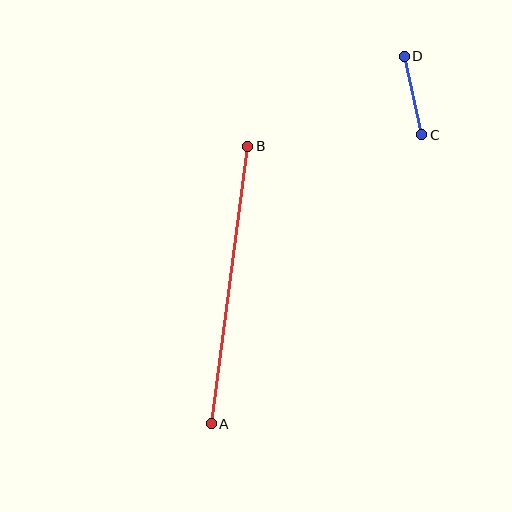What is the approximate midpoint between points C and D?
The midpoint is at approximately (413, 96) pixels.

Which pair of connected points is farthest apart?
Points A and B are farthest apart.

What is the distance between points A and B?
The distance is approximately 280 pixels.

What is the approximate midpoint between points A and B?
The midpoint is at approximately (229, 285) pixels.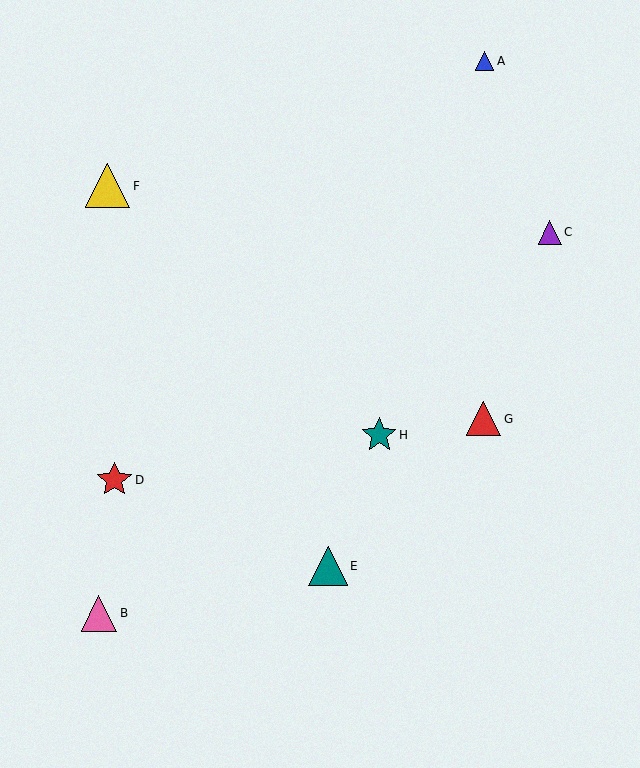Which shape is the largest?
The yellow triangle (labeled F) is the largest.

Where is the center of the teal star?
The center of the teal star is at (379, 435).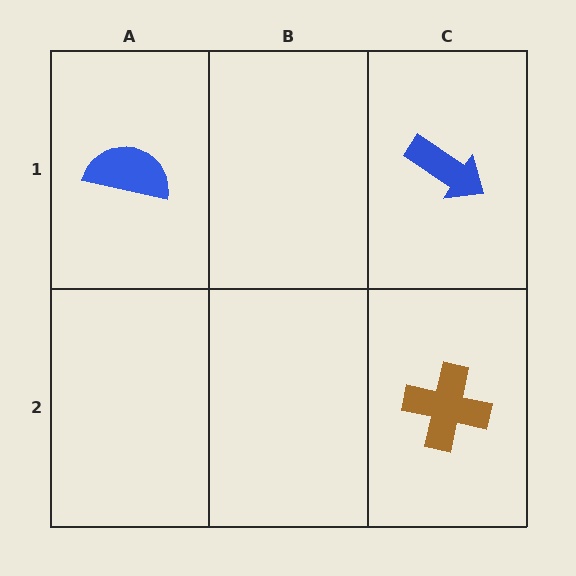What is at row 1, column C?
A blue arrow.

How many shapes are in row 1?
2 shapes.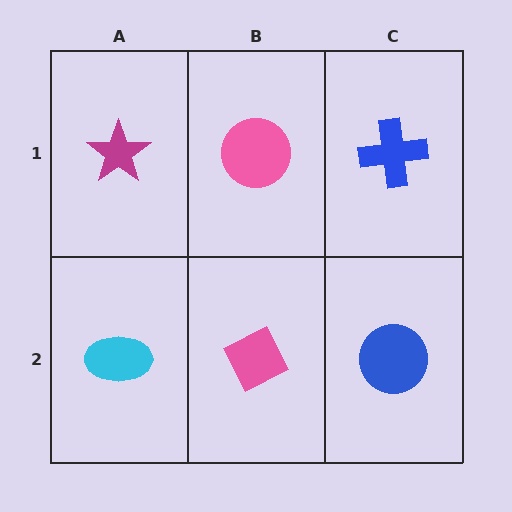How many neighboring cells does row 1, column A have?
2.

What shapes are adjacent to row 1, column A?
A cyan ellipse (row 2, column A), a pink circle (row 1, column B).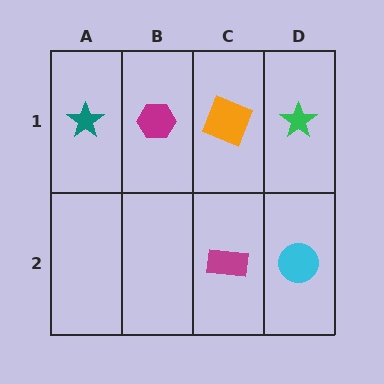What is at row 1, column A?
A teal star.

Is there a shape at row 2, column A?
No, that cell is empty.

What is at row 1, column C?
An orange square.